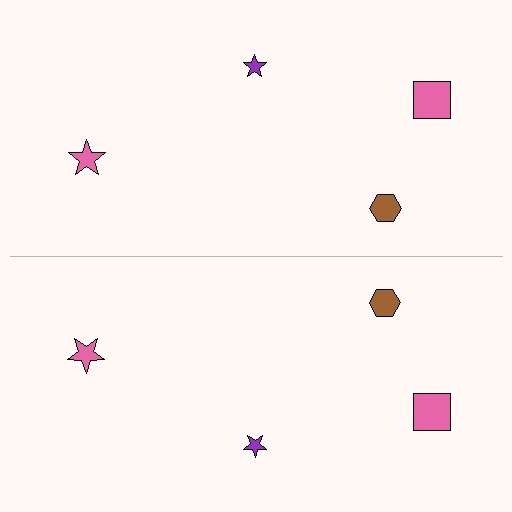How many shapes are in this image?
There are 8 shapes in this image.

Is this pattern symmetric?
Yes, this pattern has bilateral (reflection) symmetry.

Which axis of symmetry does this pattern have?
The pattern has a horizontal axis of symmetry running through the center of the image.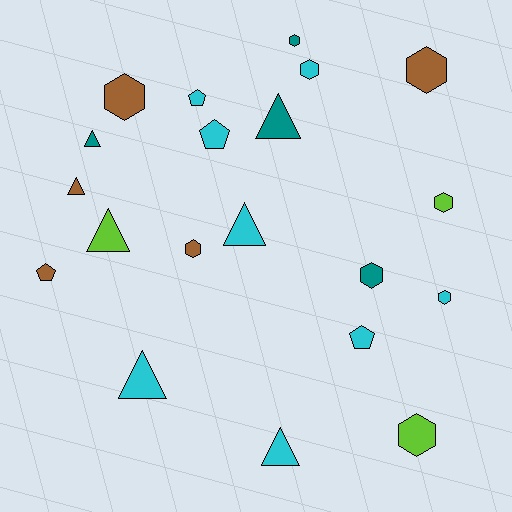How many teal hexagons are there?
There are 2 teal hexagons.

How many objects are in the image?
There are 20 objects.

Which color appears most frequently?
Cyan, with 8 objects.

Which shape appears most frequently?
Hexagon, with 9 objects.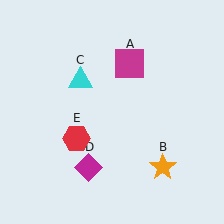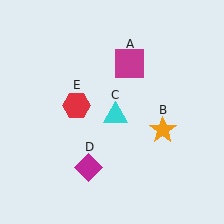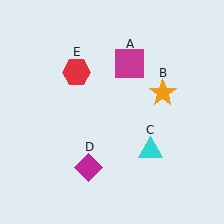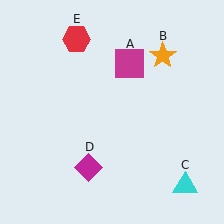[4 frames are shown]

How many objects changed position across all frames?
3 objects changed position: orange star (object B), cyan triangle (object C), red hexagon (object E).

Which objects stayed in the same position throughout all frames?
Magenta square (object A) and magenta diamond (object D) remained stationary.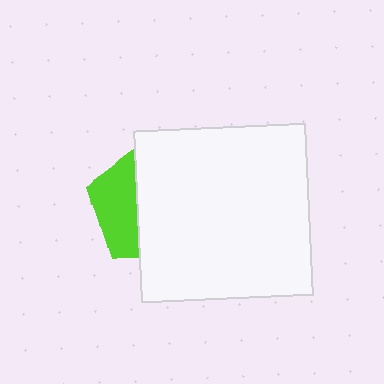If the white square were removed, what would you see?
You would see the complete lime pentagon.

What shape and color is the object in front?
The object in front is a white square.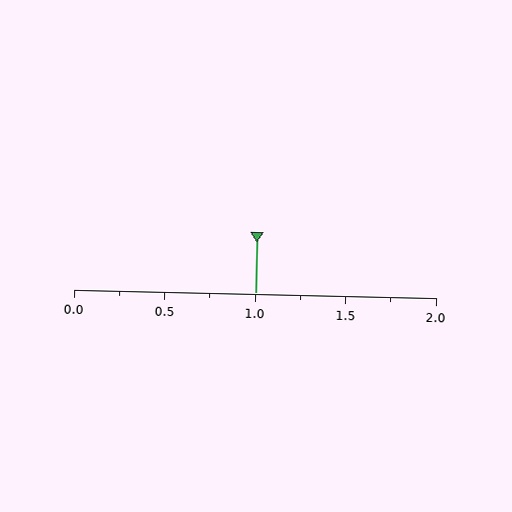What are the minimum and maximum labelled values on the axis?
The axis runs from 0.0 to 2.0.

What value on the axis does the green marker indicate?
The marker indicates approximately 1.